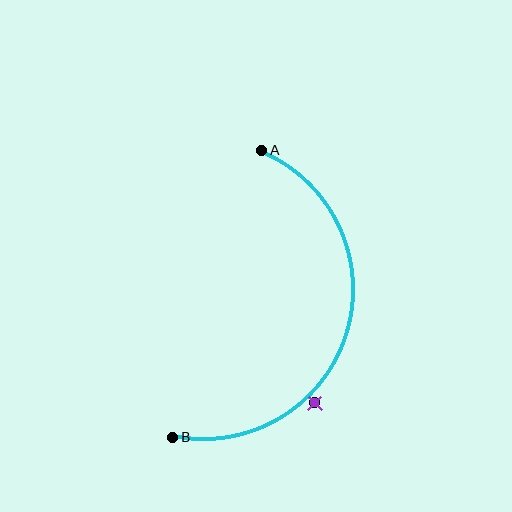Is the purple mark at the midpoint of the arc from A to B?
No — the purple mark does not lie on the arc at all. It sits slightly outside the curve.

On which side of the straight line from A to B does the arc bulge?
The arc bulges to the right of the straight line connecting A and B.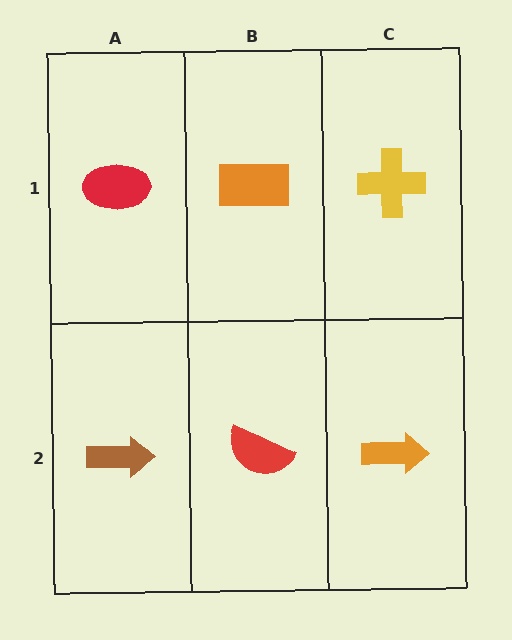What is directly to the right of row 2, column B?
An orange arrow.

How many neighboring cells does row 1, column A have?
2.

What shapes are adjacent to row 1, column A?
A brown arrow (row 2, column A), an orange rectangle (row 1, column B).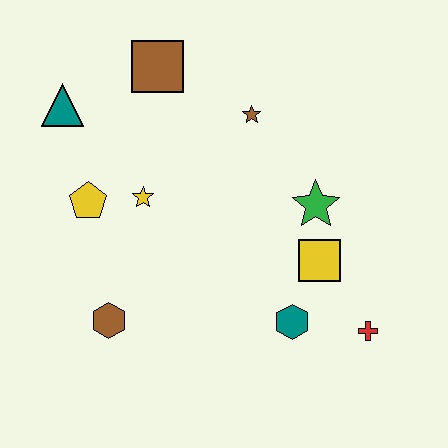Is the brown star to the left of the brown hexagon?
No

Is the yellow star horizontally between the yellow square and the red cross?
No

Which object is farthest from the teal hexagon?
The teal triangle is farthest from the teal hexagon.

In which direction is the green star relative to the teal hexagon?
The green star is above the teal hexagon.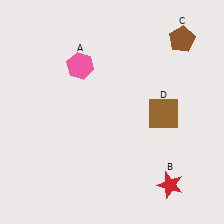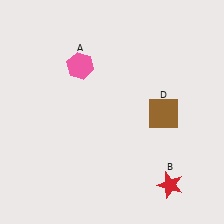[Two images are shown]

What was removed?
The brown pentagon (C) was removed in Image 2.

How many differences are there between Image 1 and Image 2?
There is 1 difference between the two images.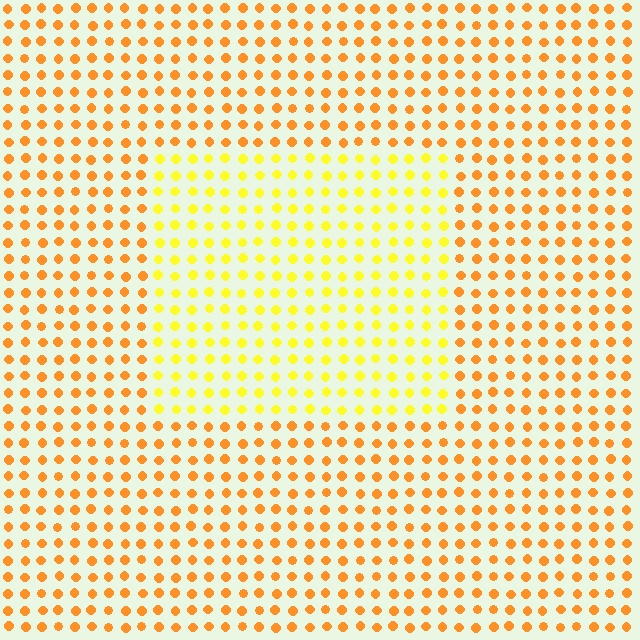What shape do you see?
I see a rectangle.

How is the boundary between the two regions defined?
The boundary is defined purely by a slight shift in hue (about 30 degrees). Spacing, size, and orientation are identical on both sides.